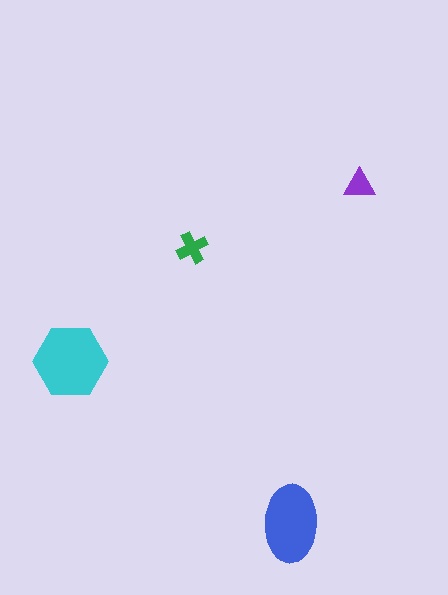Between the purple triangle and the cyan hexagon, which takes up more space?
The cyan hexagon.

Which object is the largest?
The cyan hexagon.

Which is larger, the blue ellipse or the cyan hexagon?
The cyan hexagon.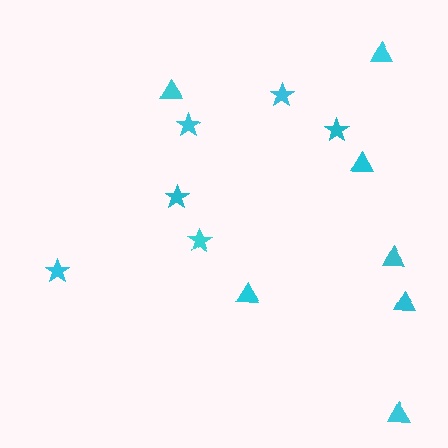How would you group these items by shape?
There are 2 groups: one group of triangles (7) and one group of stars (6).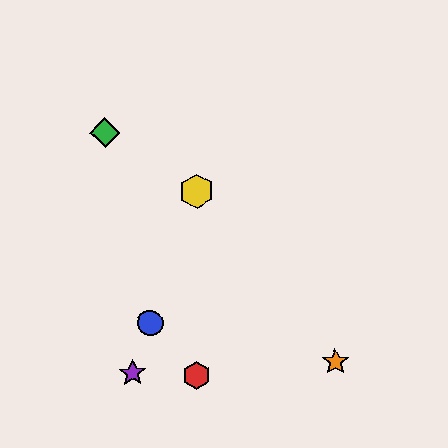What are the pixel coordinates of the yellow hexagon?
The yellow hexagon is at (196, 191).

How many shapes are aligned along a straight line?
3 shapes (the blue circle, the yellow hexagon, the purple star) are aligned along a straight line.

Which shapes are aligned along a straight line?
The blue circle, the yellow hexagon, the purple star are aligned along a straight line.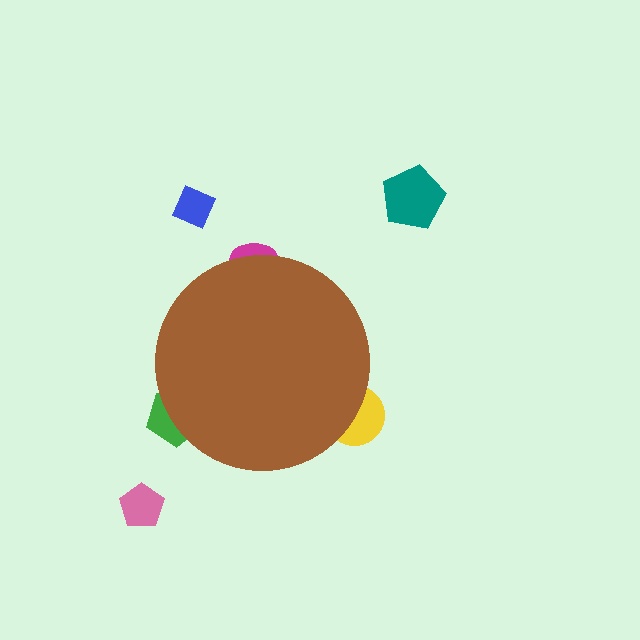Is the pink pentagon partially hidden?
No, the pink pentagon is fully visible.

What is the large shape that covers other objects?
A brown circle.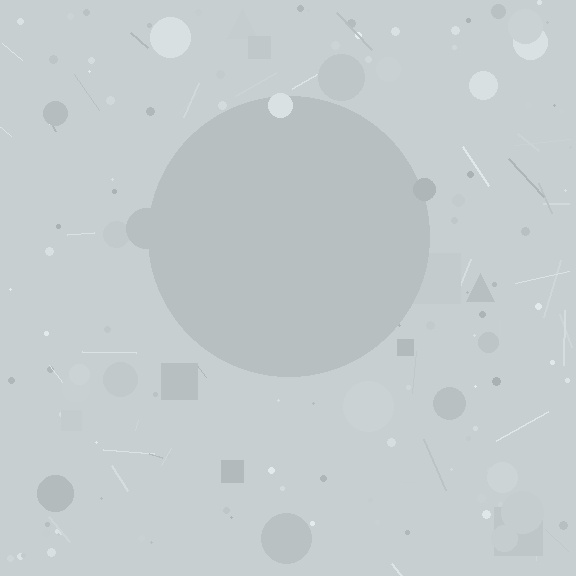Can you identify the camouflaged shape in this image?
The camouflaged shape is a circle.